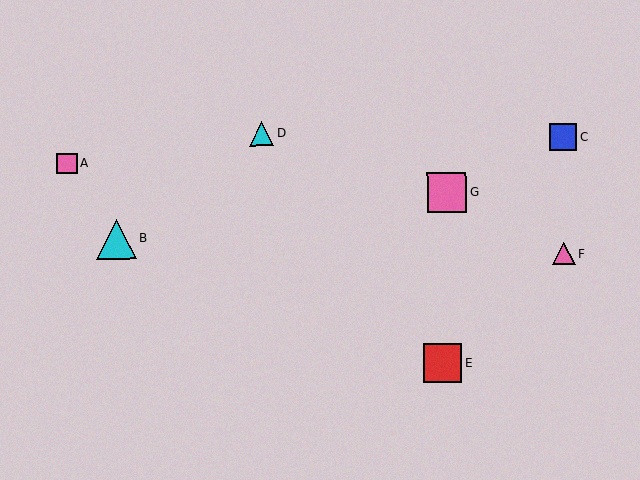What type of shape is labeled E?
Shape E is a red square.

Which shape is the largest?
The cyan triangle (labeled B) is the largest.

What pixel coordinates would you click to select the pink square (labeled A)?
Click at (67, 163) to select the pink square A.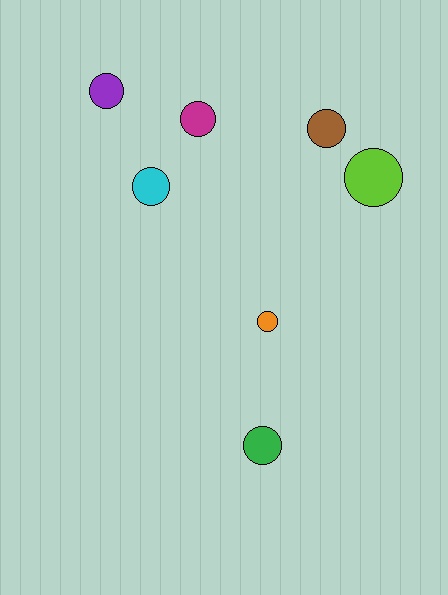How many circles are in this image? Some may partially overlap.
There are 7 circles.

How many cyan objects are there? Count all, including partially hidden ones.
There is 1 cyan object.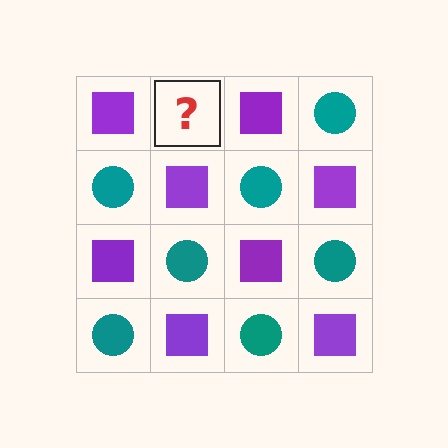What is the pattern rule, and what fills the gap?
The rule is that it alternates purple square and teal circle in a checkerboard pattern. The gap should be filled with a teal circle.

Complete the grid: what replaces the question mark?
The question mark should be replaced with a teal circle.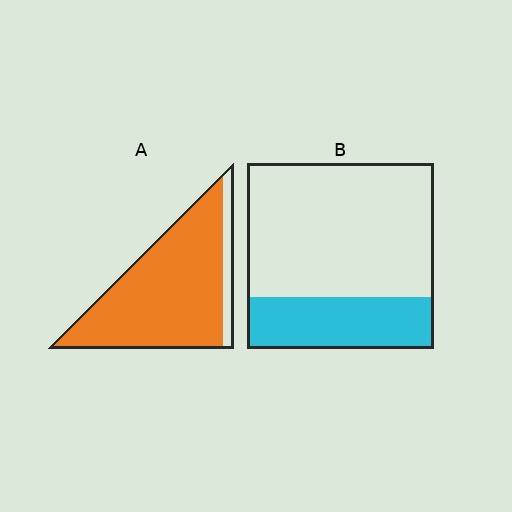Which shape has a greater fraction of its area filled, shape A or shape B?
Shape A.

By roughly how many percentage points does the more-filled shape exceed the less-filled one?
By roughly 60 percentage points (A over B).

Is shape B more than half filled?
No.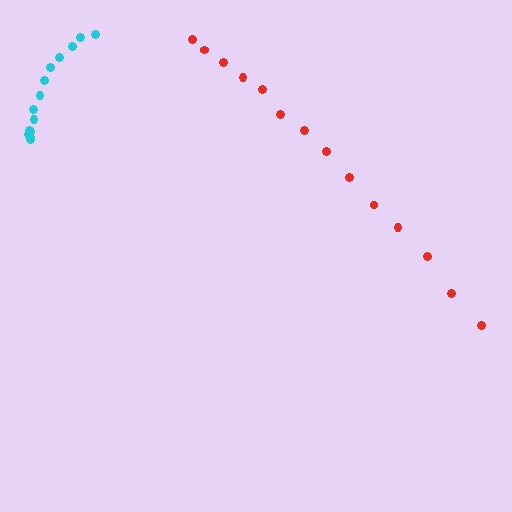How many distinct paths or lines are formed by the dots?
There are 2 distinct paths.